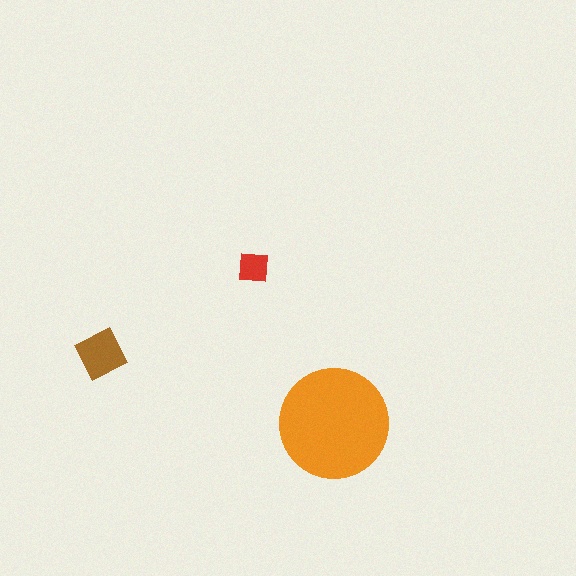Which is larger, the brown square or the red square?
The brown square.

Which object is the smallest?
The red square.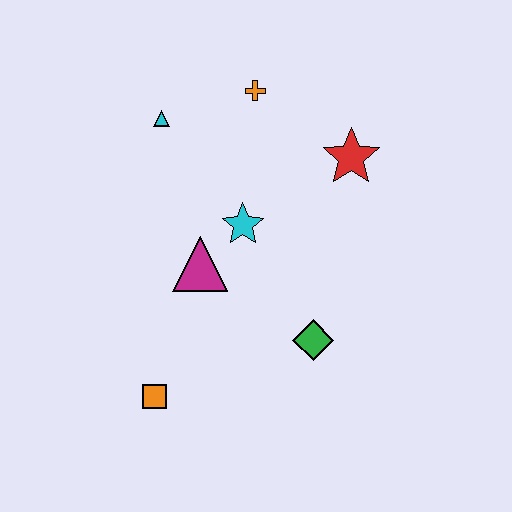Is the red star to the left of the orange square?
No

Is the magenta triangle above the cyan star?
No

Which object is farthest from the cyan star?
The orange square is farthest from the cyan star.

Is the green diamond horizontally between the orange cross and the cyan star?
No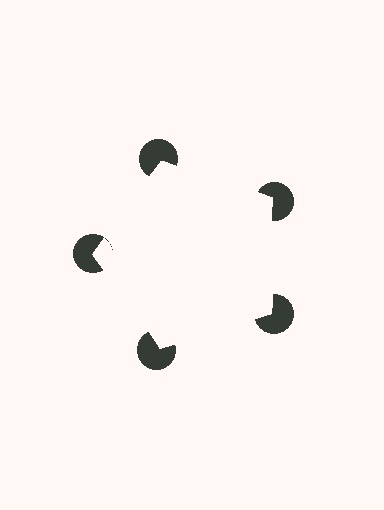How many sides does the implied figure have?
5 sides.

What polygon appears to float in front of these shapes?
An illusory pentagon — its edges are inferred from the aligned wedge cuts in the pac-man discs, not physically drawn.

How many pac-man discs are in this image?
There are 5 — one at each vertex of the illusory pentagon.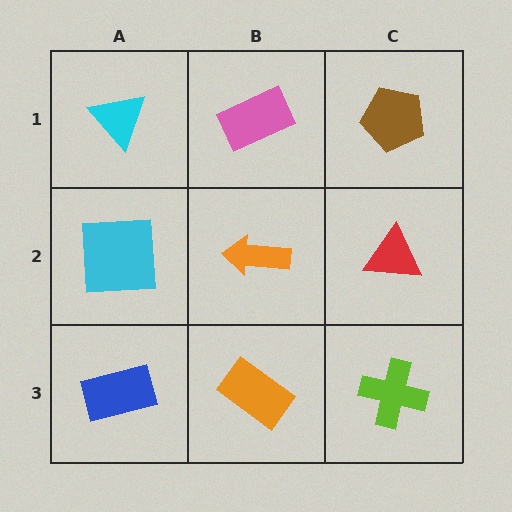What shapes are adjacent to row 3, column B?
An orange arrow (row 2, column B), a blue rectangle (row 3, column A), a lime cross (row 3, column C).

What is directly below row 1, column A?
A cyan square.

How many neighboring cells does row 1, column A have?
2.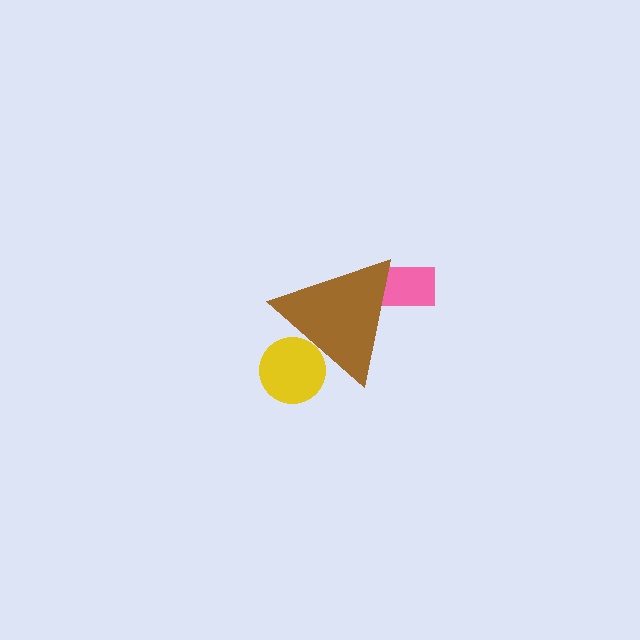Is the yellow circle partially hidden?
Yes, the yellow circle is partially hidden behind the brown triangle.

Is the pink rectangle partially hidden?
Yes, the pink rectangle is partially hidden behind the brown triangle.